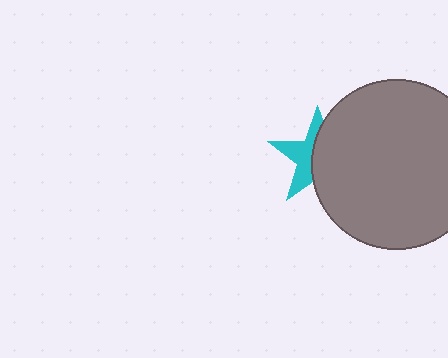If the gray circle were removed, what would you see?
You would see the complete cyan star.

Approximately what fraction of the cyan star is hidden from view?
Roughly 55% of the cyan star is hidden behind the gray circle.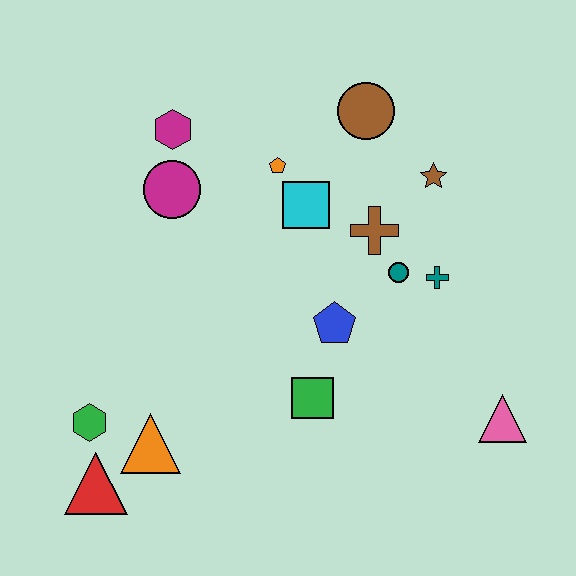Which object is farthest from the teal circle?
The red triangle is farthest from the teal circle.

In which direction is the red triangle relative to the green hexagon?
The red triangle is below the green hexagon.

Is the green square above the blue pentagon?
No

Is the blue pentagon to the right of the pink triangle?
No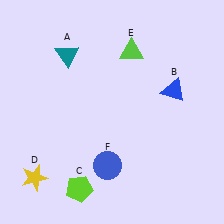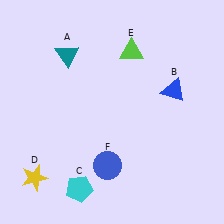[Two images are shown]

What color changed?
The pentagon (C) changed from lime in Image 1 to cyan in Image 2.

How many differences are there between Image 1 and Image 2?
There is 1 difference between the two images.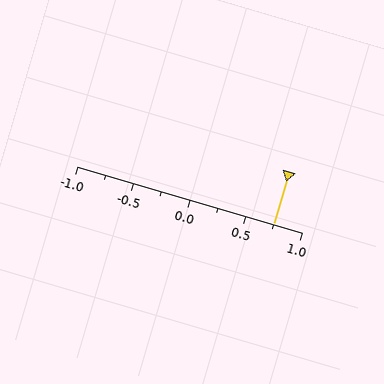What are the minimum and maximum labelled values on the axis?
The axis runs from -1.0 to 1.0.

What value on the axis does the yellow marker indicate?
The marker indicates approximately 0.75.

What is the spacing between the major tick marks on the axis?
The major ticks are spaced 0.5 apart.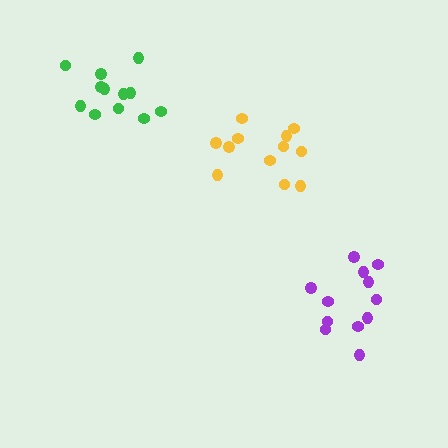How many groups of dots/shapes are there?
There are 3 groups.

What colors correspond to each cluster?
The clusters are colored: green, yellow, purple.